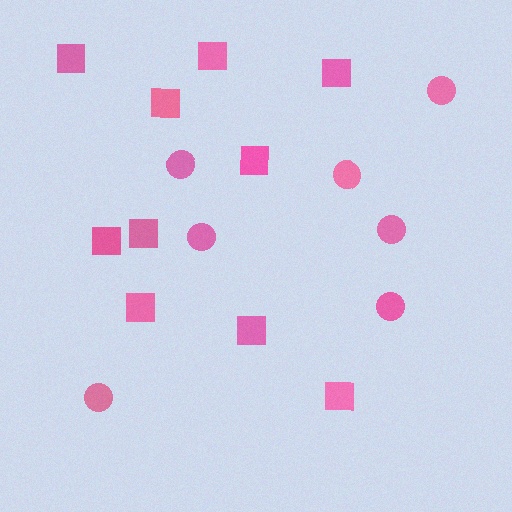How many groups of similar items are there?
There are 2 groups: one group of squares (10) and one group of circles (7).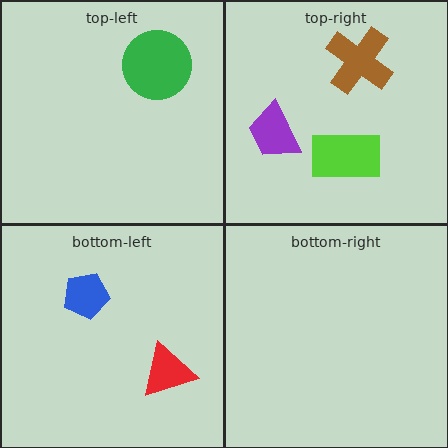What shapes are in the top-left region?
The green circle.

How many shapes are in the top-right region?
3.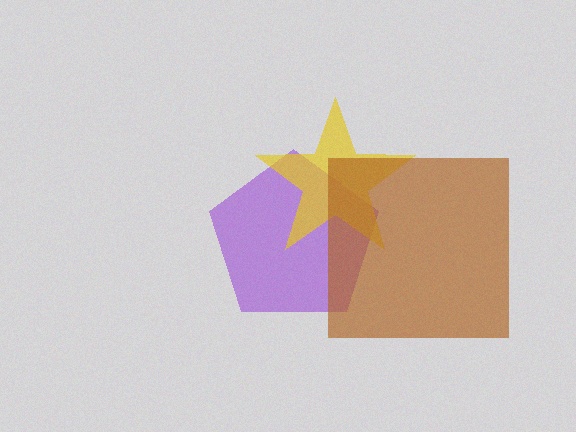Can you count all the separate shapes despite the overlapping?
Yes, there are 3 separate shapes.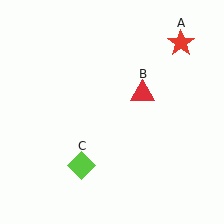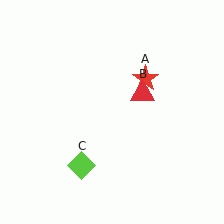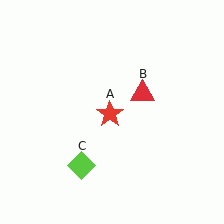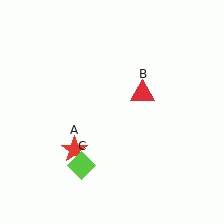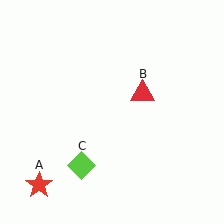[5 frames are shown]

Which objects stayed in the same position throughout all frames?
Red triangle (object B) and lime diamond (object C) remained stationary.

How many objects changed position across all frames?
1 object changed position: red star (object A).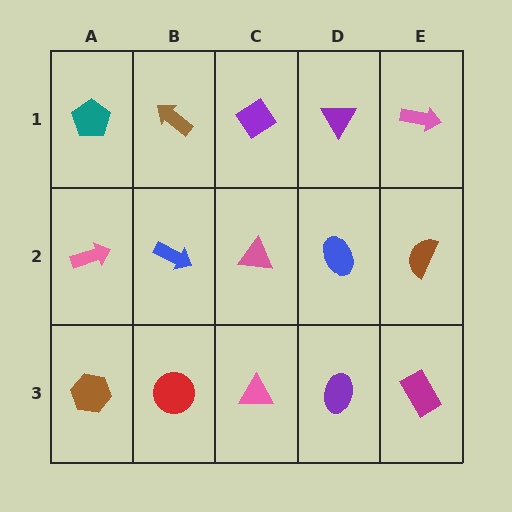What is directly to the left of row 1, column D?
A purple diamond.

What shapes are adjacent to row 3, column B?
A blue arrow (row 2, column B), a brown hexagon (row 3, column A), a pink triangle (row 3, column C).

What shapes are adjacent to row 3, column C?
A pink triangle (row 2, column C), a red circle (row 3, column B), a purple ellipse (row 3, column D).